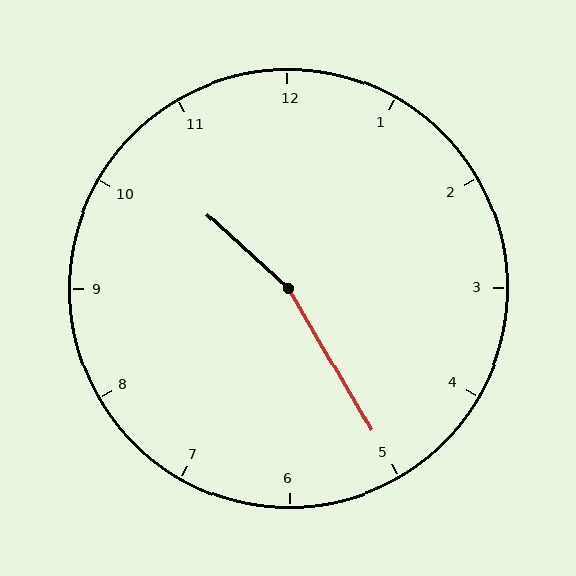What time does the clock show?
10:25.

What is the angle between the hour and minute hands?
Approximately 162 degrees.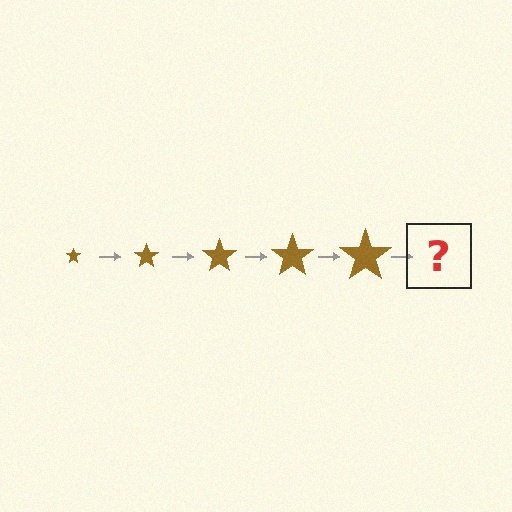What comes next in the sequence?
The next element should be a brown star, larger than the previous one.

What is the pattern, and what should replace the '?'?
The pattern is that the star gets progressively larger each step. The '?' should be a brown star, larger than the previous one.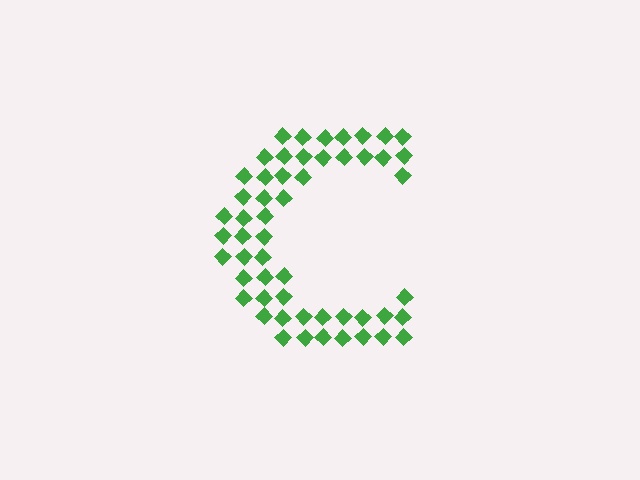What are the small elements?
The small elements are diamonds.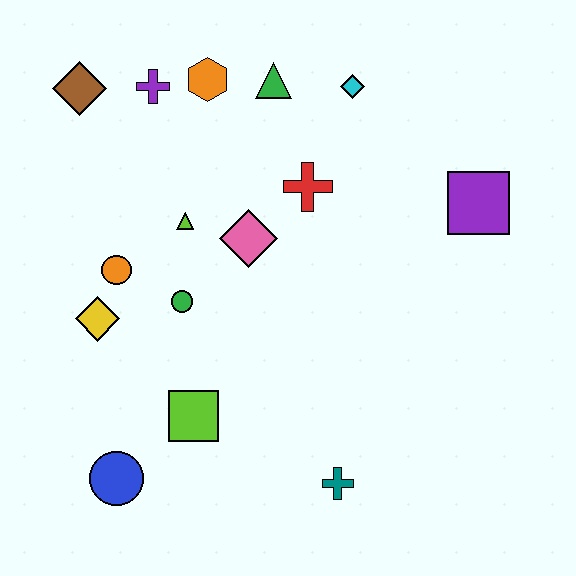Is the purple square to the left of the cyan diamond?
No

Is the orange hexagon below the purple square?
No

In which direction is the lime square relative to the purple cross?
The lime square is below the purple cross.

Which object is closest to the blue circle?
The lime square is closest to the blue circle.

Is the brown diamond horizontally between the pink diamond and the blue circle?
No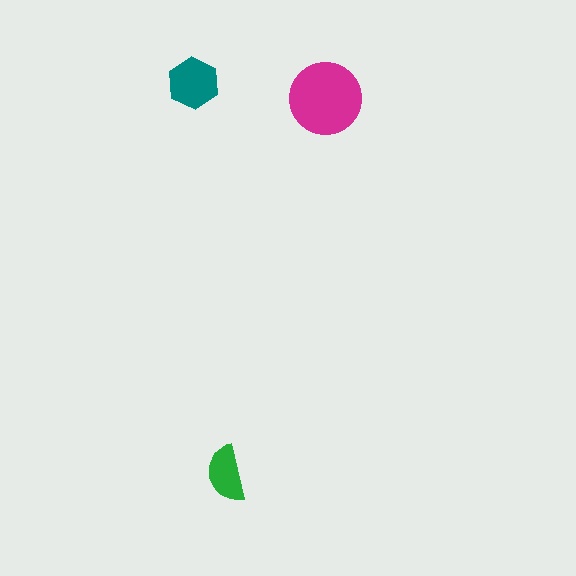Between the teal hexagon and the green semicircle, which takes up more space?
The teal hexagon.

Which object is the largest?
The magenta circle.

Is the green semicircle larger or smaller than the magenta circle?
Smaller.